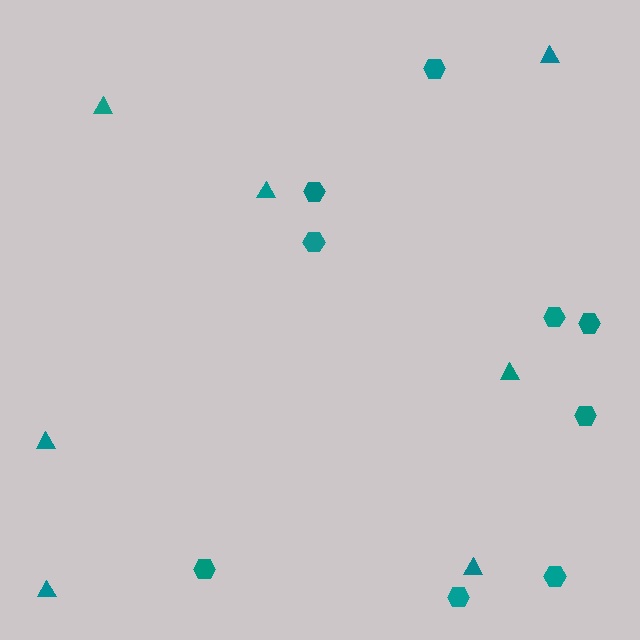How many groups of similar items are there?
There are 2 groups: one group of triangles (7) and one group of hexagons (9).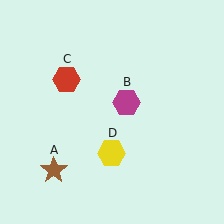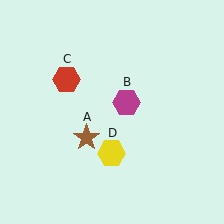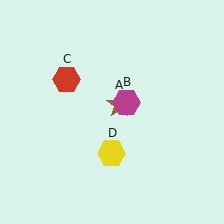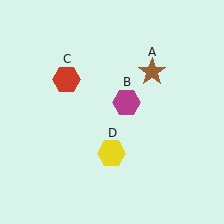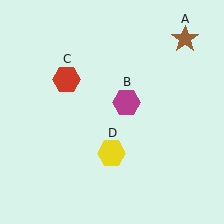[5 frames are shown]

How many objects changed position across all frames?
1 object changed position: brown star (object A).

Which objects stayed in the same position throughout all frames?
Magenta hexagon (object B) and red hexagon (object C) and yellow hexagon (object D) remained stationary.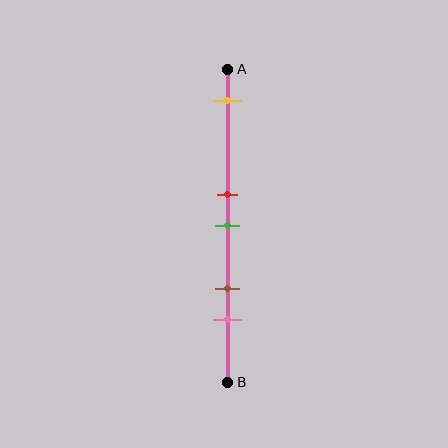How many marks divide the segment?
There are 5 marks dividing the segment.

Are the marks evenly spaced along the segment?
No, the marks are not evenly spaced.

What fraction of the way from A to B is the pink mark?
The pink mark is approximately 80% (0.8) of the way from A to B.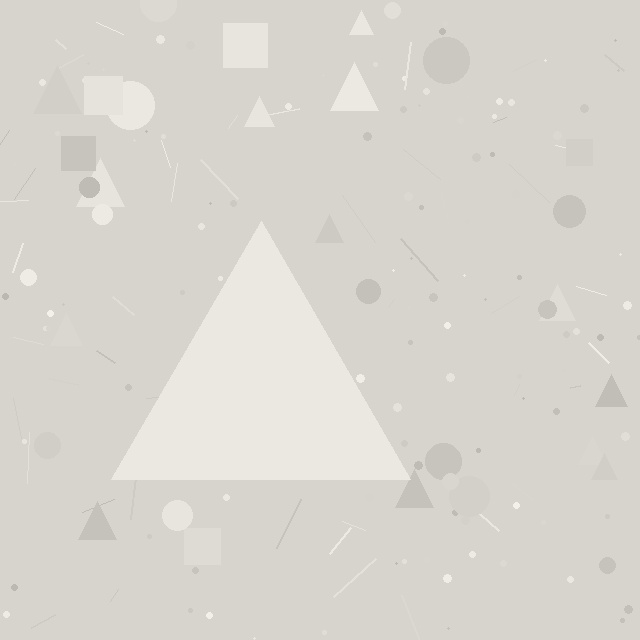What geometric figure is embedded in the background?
A triangle is embedded in the background.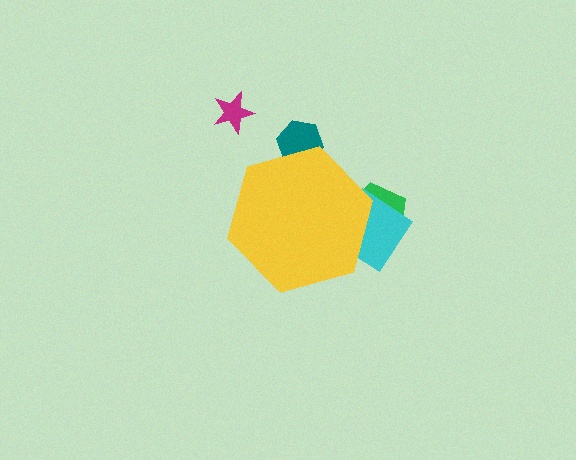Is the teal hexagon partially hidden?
Yes, the teal hexagon is partially hidden behind the yellow hexagon.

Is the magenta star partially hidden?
No, the magenta star is fully visible.